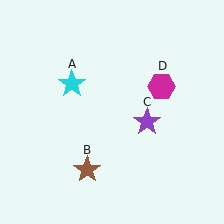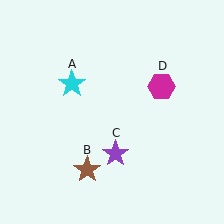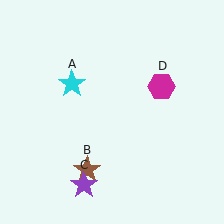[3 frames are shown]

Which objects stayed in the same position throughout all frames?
Cyan star (object A) and brown star (object B) and magenta hexagon (object D) remained stationary.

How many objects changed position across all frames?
1 object changed position: purple star (object C).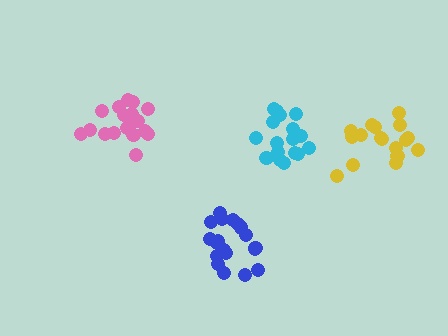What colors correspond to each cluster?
The clusters are colored: blue, pink, cyan, yellow.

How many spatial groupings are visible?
There are 4 spatial groupings.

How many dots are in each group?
Group 1: 19 dots, Group 2: 18 dots, Group 3: 17 dots, Group 4: 17 dots (71 total).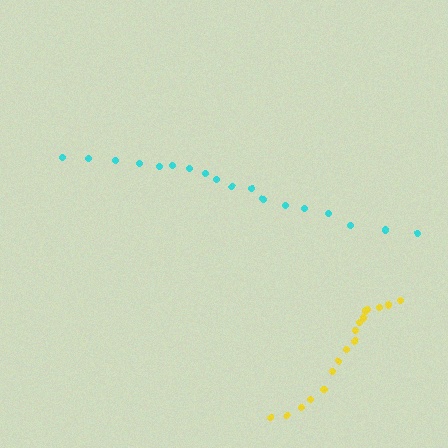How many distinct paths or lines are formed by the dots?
There are 2 distinct paths.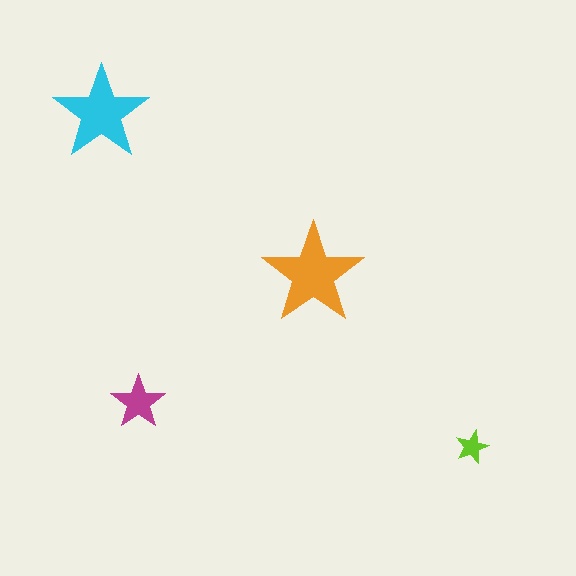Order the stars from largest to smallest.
the orange one, the cyan one, the magenta one, the lime one.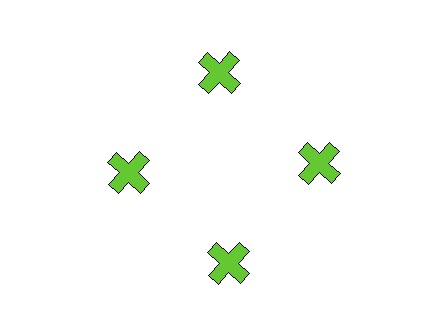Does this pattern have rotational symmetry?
Yes, this pattern has 4-fold rotational symmetry. It looks the same after rotating 90 degrees around the center.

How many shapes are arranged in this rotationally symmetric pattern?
There are 4 shapes, arranged in 4 groups of 1.